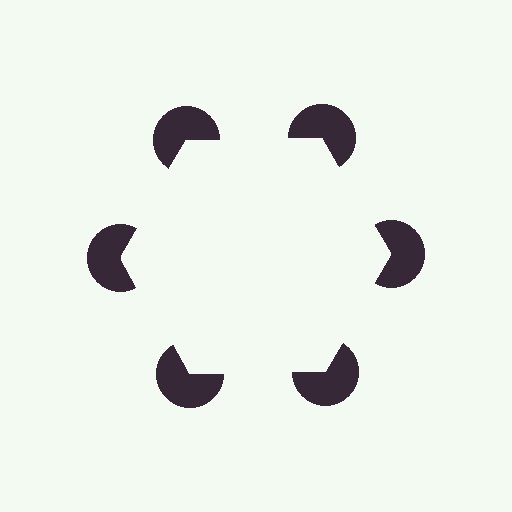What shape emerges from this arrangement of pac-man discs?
An illusory hexagon — its edges are inferred from the aligned wedge cuts in the pac-man discs, not physically drawn.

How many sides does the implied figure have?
6 sides.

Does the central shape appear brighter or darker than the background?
It typically appears slightly brighter than the background, even though no actual brightness change is drawn.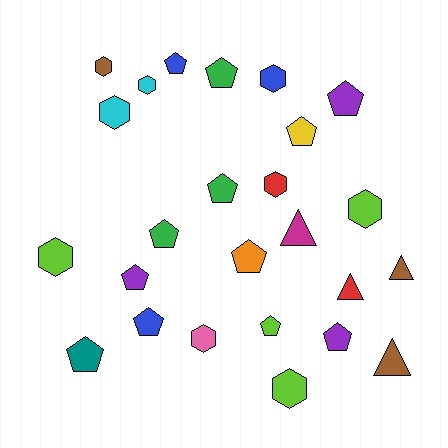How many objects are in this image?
There are 25 objects.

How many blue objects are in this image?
There are 3 blue objects.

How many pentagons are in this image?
There are 12 pentagons.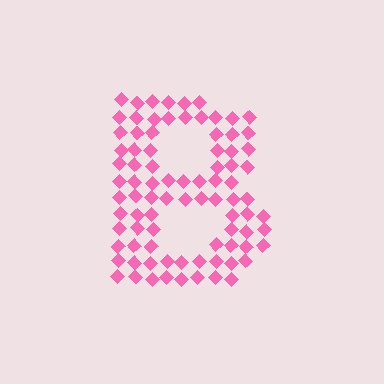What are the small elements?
The small elements are diamonds.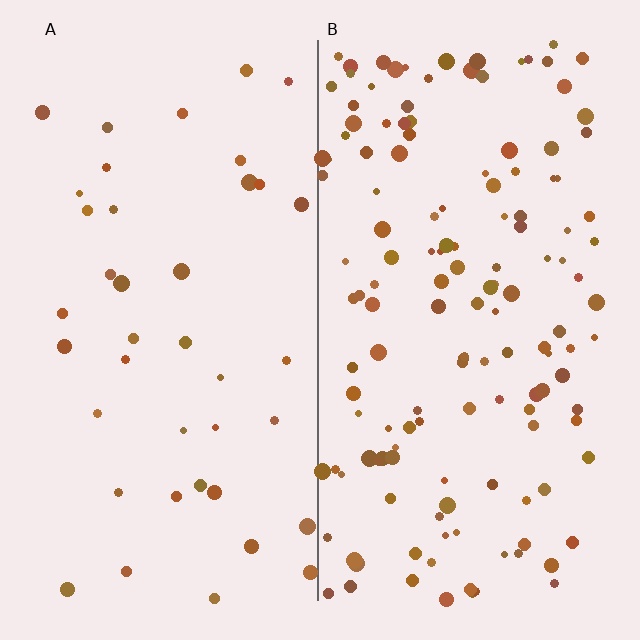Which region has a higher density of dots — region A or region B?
B (the right).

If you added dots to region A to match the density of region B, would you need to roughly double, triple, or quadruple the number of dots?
Approximately quadruple.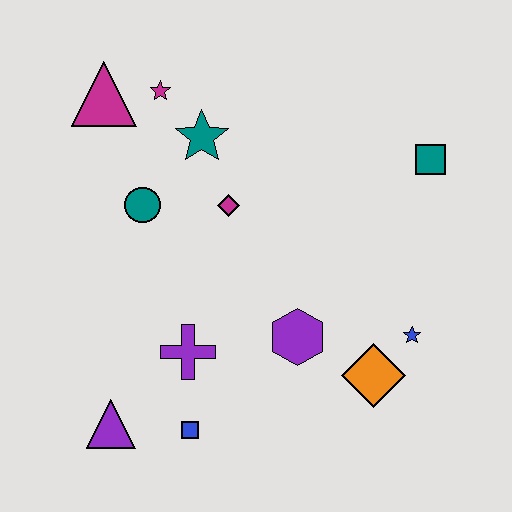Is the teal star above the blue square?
Yes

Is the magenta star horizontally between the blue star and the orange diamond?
No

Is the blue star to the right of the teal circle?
Yes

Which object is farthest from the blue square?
The teal square is farthest from the blue square.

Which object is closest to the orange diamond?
The blue star is closest to the orange diamond.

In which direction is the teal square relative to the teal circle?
The teal square is to the right of the teal circle.